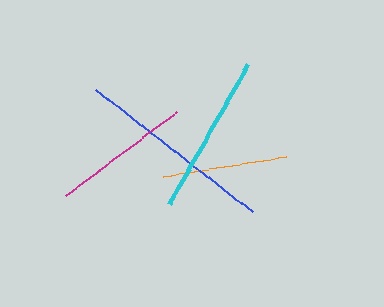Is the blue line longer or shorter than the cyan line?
The blue line is longer than the cyan line.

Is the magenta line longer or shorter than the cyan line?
The cyan line is longer than the magenta line.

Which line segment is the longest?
The blue line is the longest at approximately 199 pixels.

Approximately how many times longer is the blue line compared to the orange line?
The blue line is approximately 1.6 times the length of the orange line.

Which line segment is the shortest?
The orange line is the shortest at approximately 125 pixels.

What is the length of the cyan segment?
The cyan segment is approximately 160 pixels long.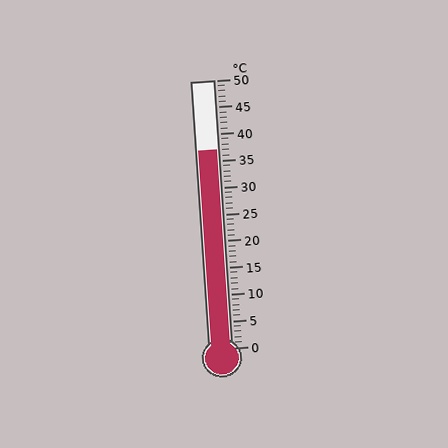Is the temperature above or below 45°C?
The temperature is below 45°C.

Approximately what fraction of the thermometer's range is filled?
The thermometer is filled to approximately 75% of its range.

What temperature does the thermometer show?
The thermometer shows approximately 37°C.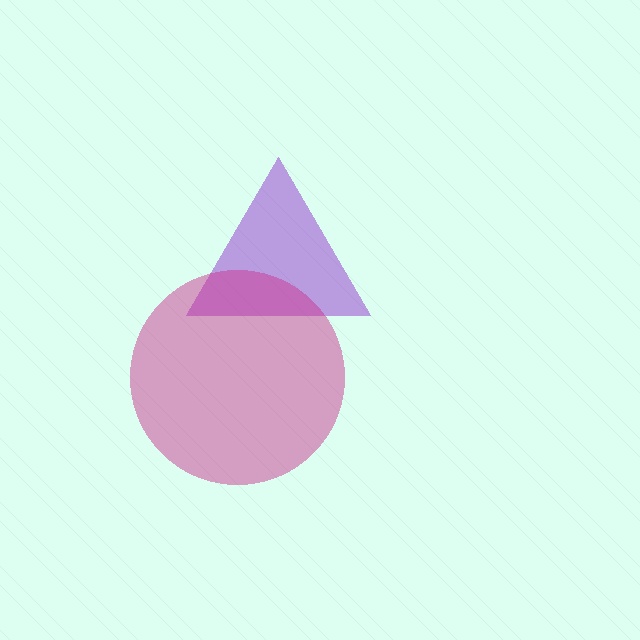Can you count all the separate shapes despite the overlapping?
Yes, there are 2 separate shapes.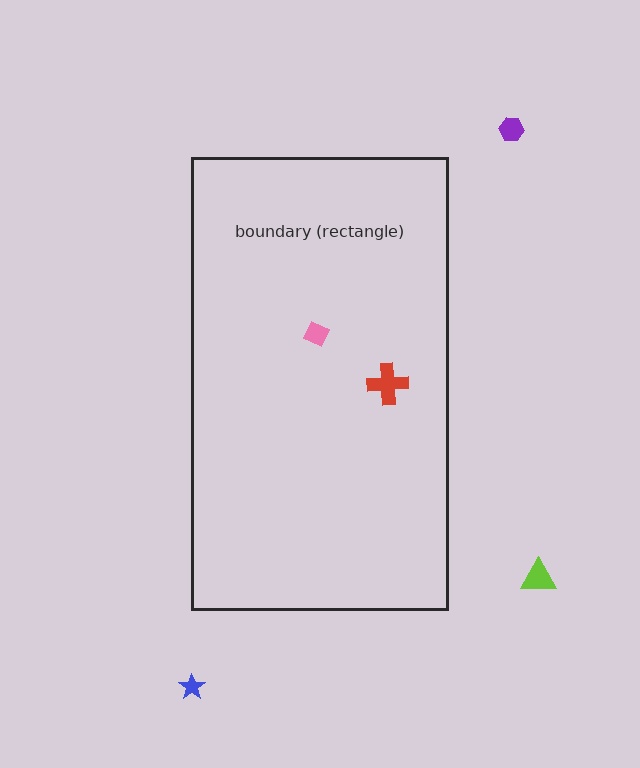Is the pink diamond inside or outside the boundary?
Inside.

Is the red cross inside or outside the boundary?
Inside.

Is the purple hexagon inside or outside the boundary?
Outside.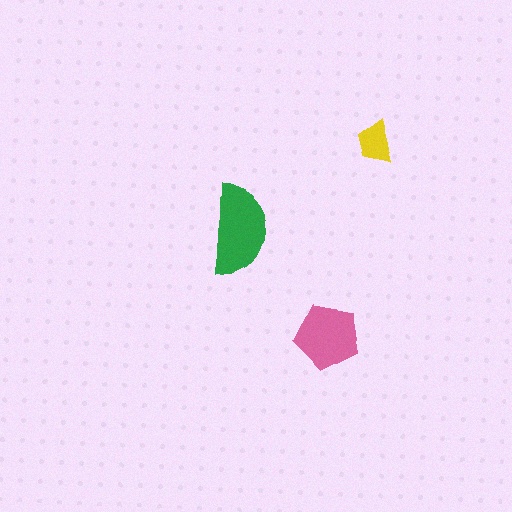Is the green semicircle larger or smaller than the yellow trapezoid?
Larger.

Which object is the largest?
The green semicircle.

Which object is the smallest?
The yellow trapezoid.